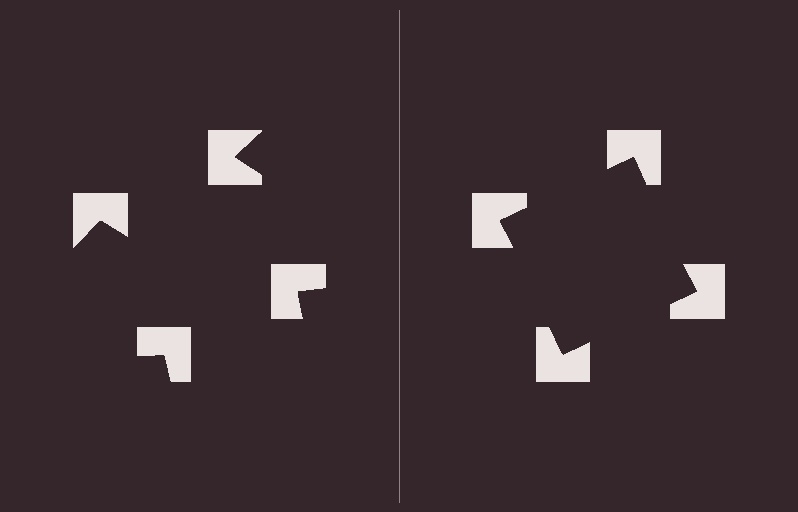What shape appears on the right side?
An illusory square.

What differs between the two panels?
The notched squares are positioned identically on both sides; only the wedge orientations differ. On the right they align to a square; on the left they are misaligned.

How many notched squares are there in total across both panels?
8 — 4 on each side.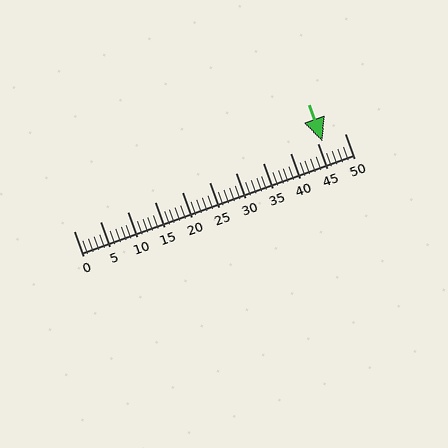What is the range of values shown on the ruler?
The ruler shows values from 0 to 50.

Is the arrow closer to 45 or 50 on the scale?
The arrow is closer to 45.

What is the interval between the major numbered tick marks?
The major tick marks are spaced 5 units apart.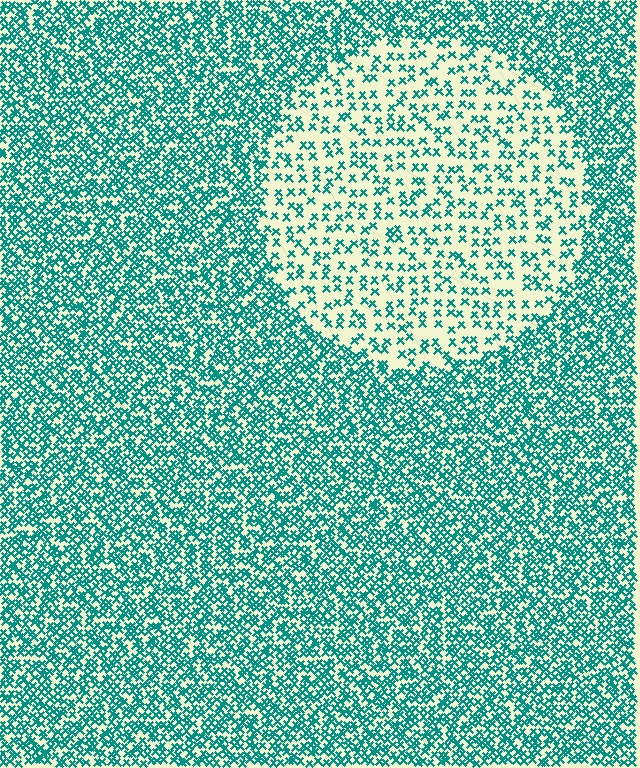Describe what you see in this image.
The image contains small teal elements arranged at two different densities. A circle-shaped region is visible where the elements are less densely packed than the surrounding area.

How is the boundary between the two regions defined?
The boundary is defined by a change in element density (approximately 2.6x ratio). All elements are the same color, size, and shape.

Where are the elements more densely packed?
The elements are more densely packed outside the circle boundary.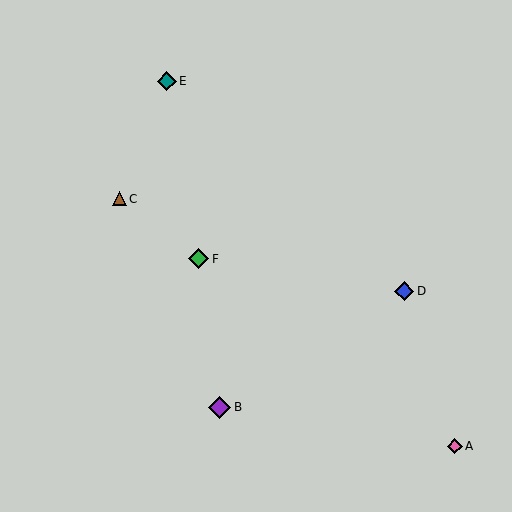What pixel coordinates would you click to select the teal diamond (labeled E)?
Click at (167, 81) to select the teal diamond E.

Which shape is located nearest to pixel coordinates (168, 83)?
The teal diamond (labeled E) at (167, 81) is nearest to that location.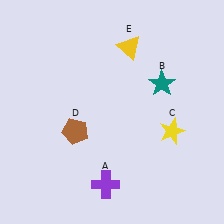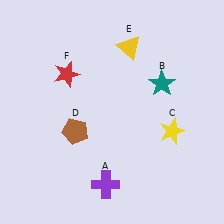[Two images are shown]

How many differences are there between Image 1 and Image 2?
There is 1 difference between the two images.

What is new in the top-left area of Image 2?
A red star (F) was added in the top-left area of Image 2.